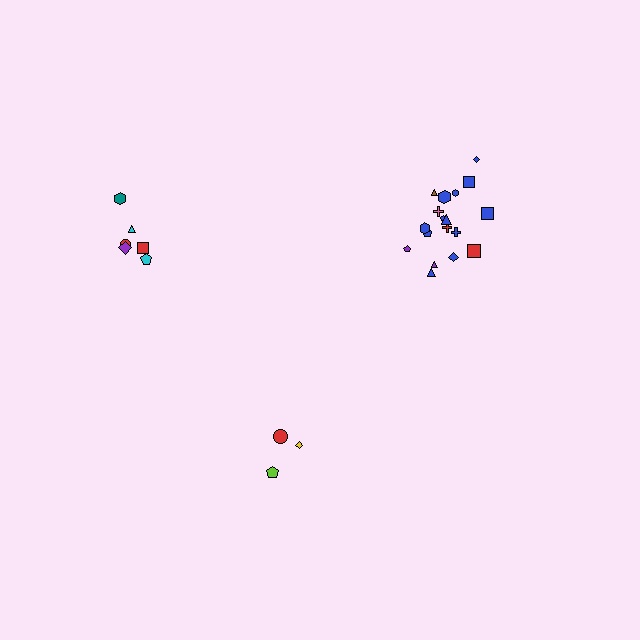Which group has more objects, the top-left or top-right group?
The top-right group.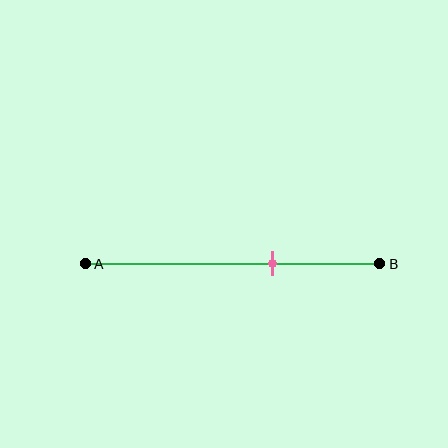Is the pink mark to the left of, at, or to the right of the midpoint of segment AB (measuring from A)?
The pink mark is to the right of the midpoint of segment AB.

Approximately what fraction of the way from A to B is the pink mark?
The pink mark is approximately 65% of the way from A to B.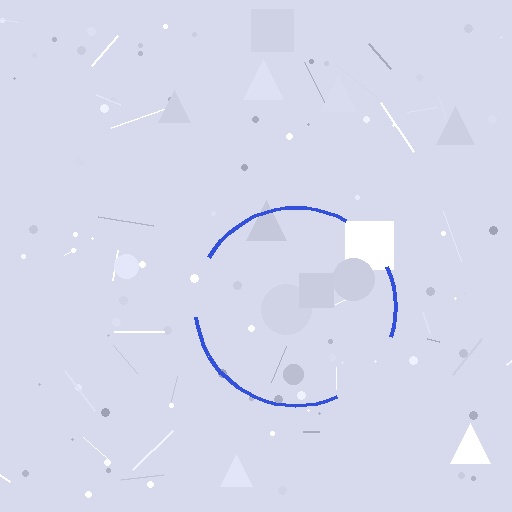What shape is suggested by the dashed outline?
The dashed outline suggests a circle.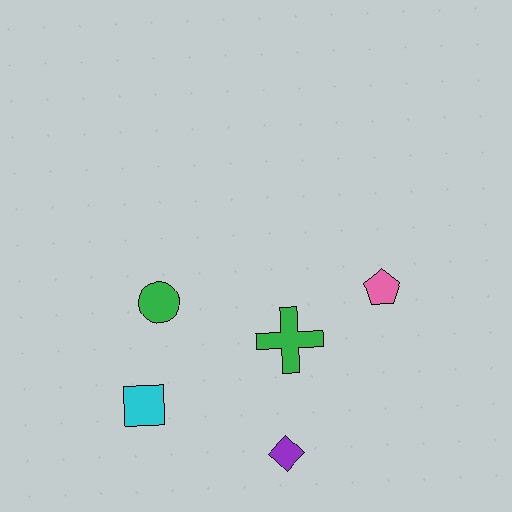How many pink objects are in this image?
There is 1 pink object.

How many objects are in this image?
There are 5 objects.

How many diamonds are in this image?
There is 1 diamond.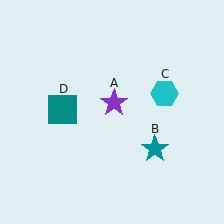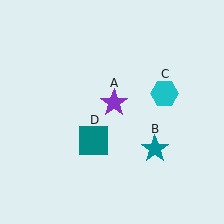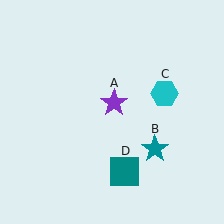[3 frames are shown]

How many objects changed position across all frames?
1 object changed position: teal square (object D).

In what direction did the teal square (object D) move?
The teal square (object D) moved down and to the right.